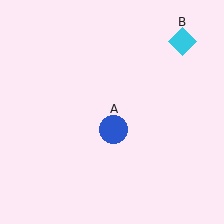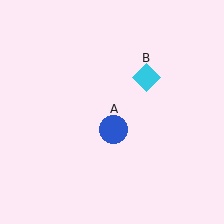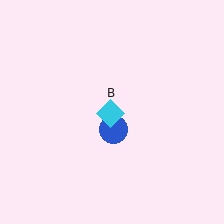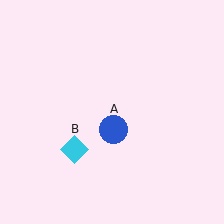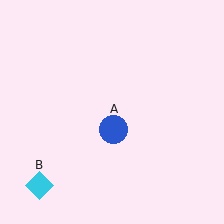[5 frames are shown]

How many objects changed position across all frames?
1 object changed position: cyan diamond (object B).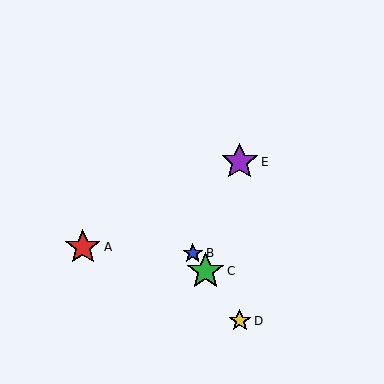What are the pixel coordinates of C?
Object C is at (205, 271).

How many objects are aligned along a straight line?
3 objects (B, C, D) are aligned along a straight line.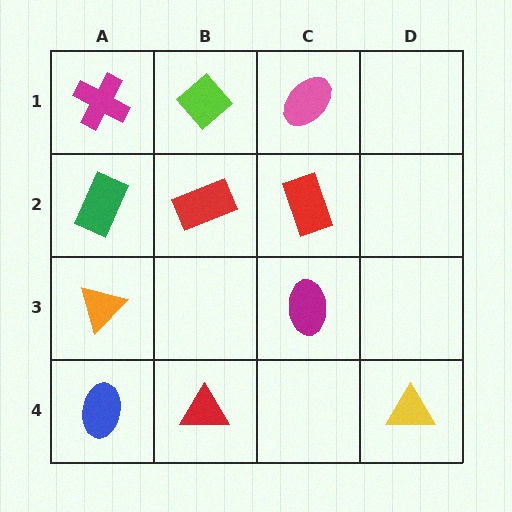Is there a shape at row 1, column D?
No, that cell is empty.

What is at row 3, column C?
A magenta ellipse.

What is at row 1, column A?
A magenta cross.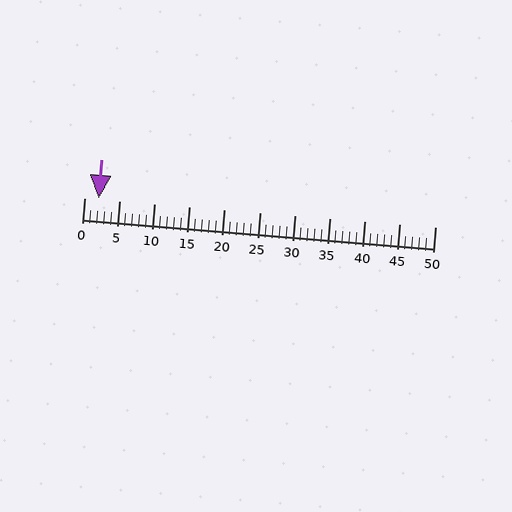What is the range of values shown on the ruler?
The ruler shows values from 0 to 50.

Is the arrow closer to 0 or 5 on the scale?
The arrow is closer to 0.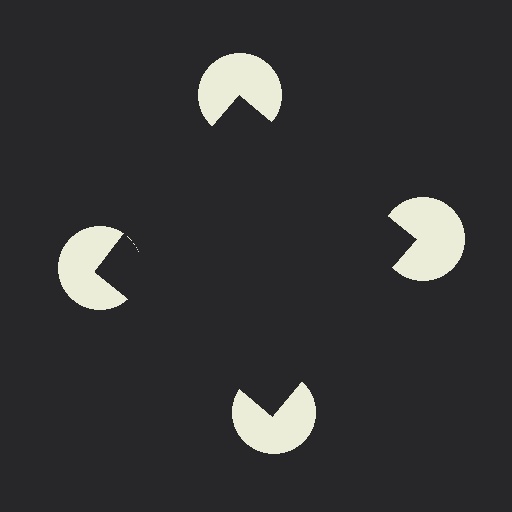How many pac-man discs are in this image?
There are 4 — one at each vertex of the illusory square.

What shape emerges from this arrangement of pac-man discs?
An illusory square — its edges are inferred from the aligned wedge cuts in the pac-man discs, not physically drawn.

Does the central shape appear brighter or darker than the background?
It typically appears slightly darker than the background, even though no actual brightness change is drawn.